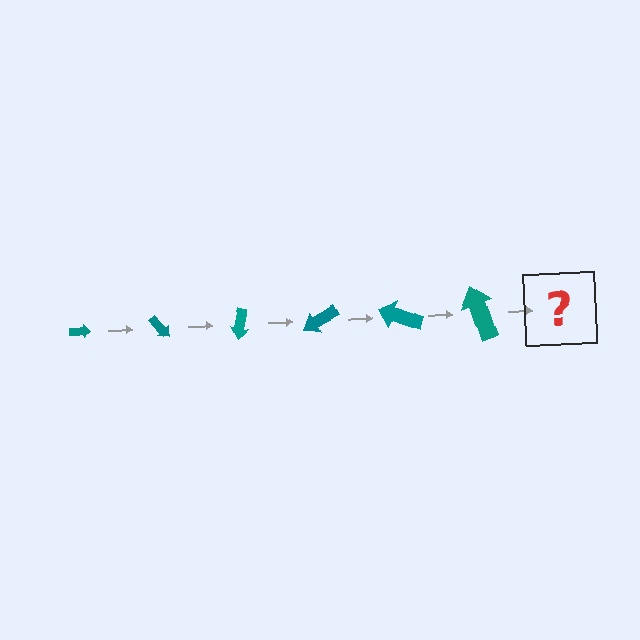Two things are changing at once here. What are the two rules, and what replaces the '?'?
The two rules are that the arrow grows larger each step and it rotates 50 degrees each step. The '?' should be an arrow, larger than the previous one and rotated 300 degrees from the start.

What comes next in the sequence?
The next element should be an arrow, larger than the previous one and rotated 300 degrees from the start.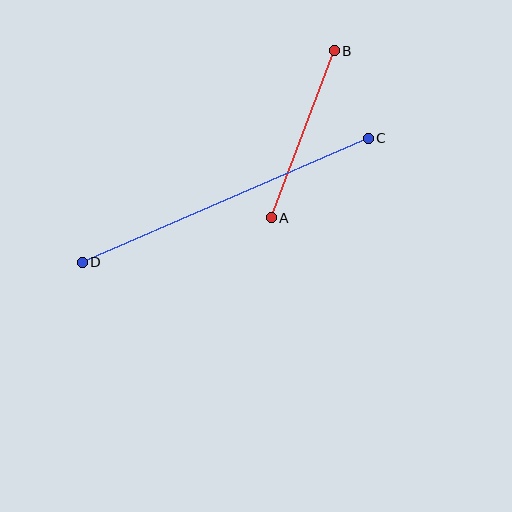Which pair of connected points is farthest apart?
Points C and D are farthest apart.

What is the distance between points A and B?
The distance is approximately 179 pixels.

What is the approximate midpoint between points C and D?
The midpoint is at approximately (225, 200) pixels.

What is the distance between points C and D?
The distance is approximately 312 pixels.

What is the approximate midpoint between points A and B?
The midpoint is at approximately (303, 134) pixels.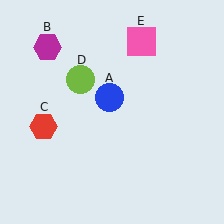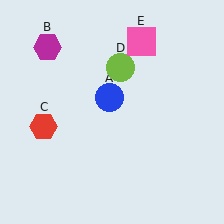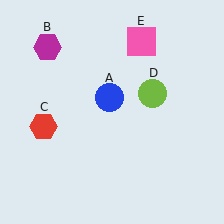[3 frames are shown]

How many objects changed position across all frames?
1 object changed position: lime circle (object D).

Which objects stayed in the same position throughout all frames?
Blue circle (object A) and magenta hexagon (object B) and red hexagon (object C) and pink square (object E) remained stationary.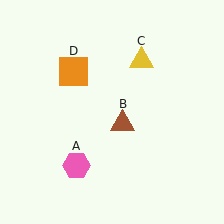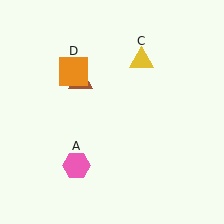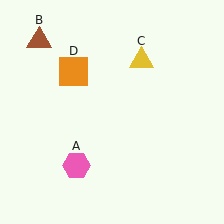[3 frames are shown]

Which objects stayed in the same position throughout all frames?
Pink hexagon (object A) and yellow triangle (object C) and orange square (object D) remained stationary.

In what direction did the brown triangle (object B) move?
The brown triangle (object B) moved up and to the left.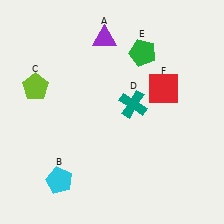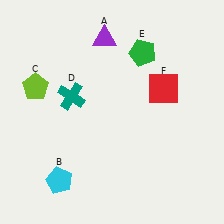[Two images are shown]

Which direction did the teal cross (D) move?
The teal cross (D) moved left.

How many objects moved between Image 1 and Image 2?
1 object moved between the two images.